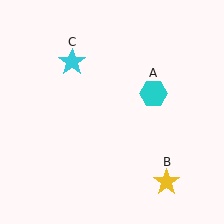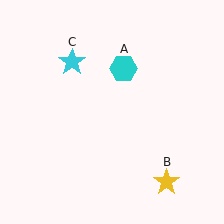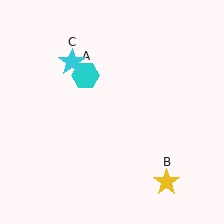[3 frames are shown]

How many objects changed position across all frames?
1 object changed position: cyan hexagon (object A).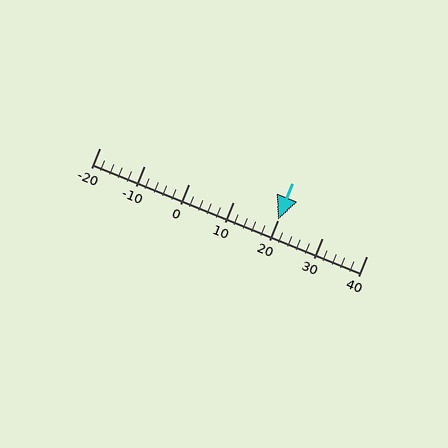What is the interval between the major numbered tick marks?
The major tick marks are spaced 10 units apart.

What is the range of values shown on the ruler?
The ruler shows values from -20 to 40.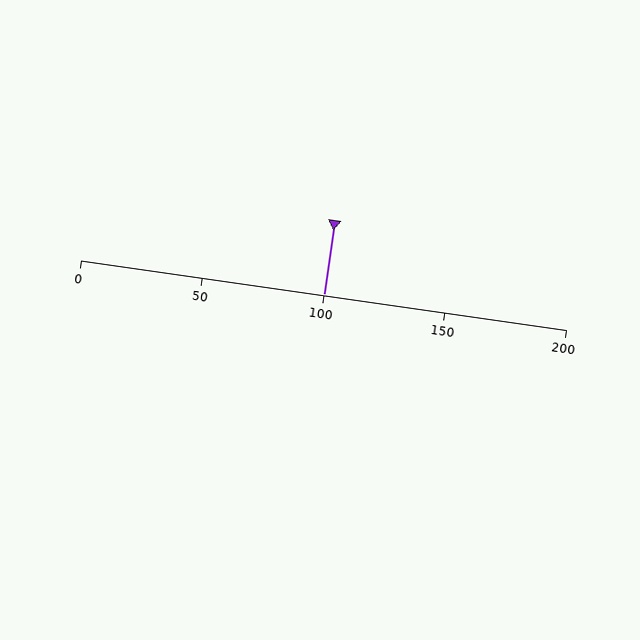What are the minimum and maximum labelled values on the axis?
The axis runs from 0 to 200.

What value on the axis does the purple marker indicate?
The marker indicates approximately 100.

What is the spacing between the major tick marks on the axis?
The major ticks are spaced 50 apart.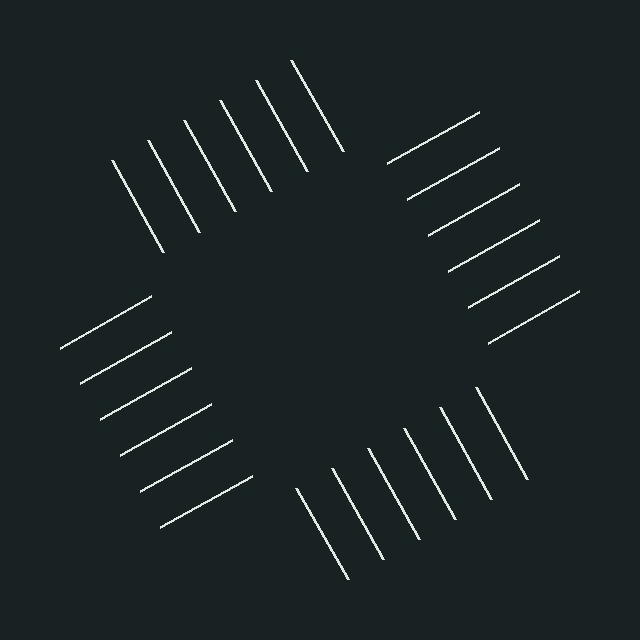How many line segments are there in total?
24 — 6 along each of the 4 edges.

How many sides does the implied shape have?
4 sides — the line-ends trace a square.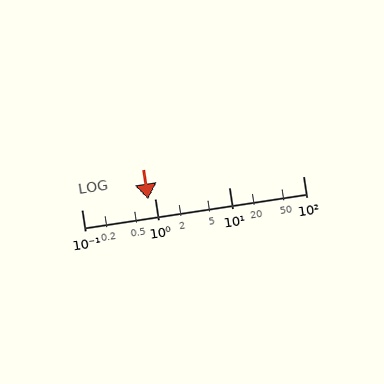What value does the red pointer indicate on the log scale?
The pointer indicates approximately 0.81.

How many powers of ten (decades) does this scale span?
The scale spans 3 decades, from 0.1 to 100.